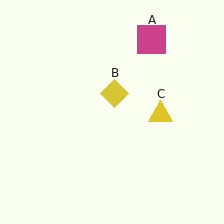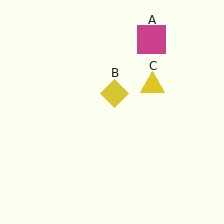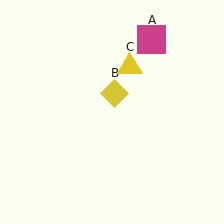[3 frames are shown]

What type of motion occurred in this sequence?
The yellow triangle (object C) rotated counterclockwise around the center of the scene.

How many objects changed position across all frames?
1 object changed position: yellow triangle (object C).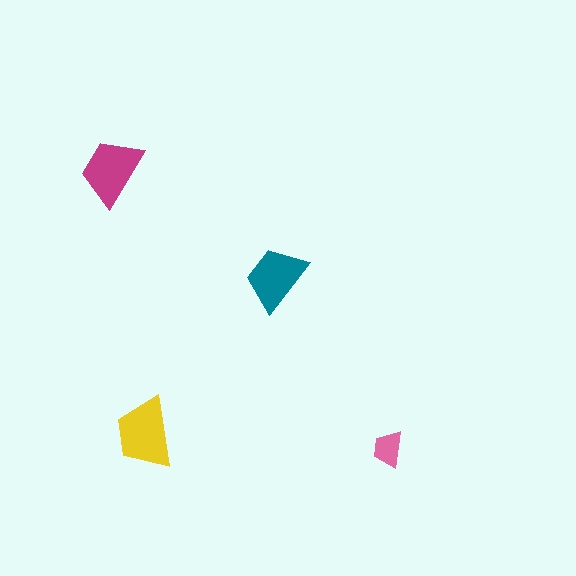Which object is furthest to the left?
The magenta trapezoid is leftmost.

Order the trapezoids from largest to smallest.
the yellow one, the magenta one, the teal one, the pink one.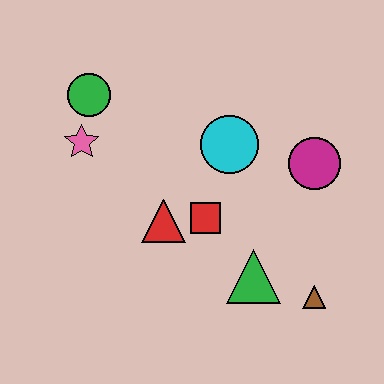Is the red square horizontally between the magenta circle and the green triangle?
No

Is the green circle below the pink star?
No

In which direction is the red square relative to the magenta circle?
The red square is to the left of the magenta circle.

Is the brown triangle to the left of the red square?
No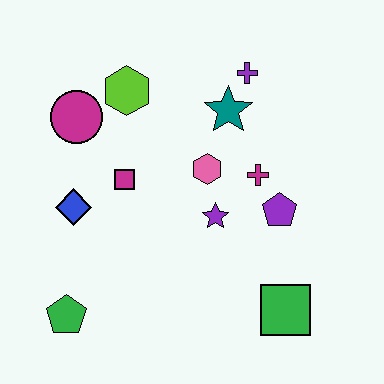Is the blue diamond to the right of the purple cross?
No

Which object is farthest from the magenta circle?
The green square is farthest from the magenta circle.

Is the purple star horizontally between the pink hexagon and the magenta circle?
No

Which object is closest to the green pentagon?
The blue diamond is closest to the green pentagon.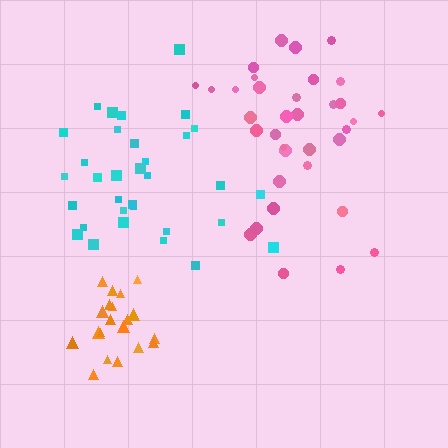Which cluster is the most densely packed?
Orange.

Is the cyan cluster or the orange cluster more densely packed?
Orange.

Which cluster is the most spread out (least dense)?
Cyan.